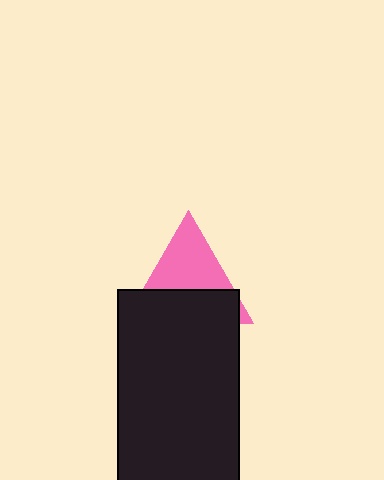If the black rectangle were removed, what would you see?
You would see the complete pink triangle.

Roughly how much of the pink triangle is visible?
About half of it is visible (roughly 52%).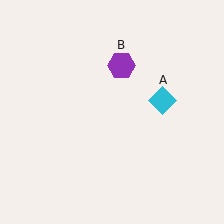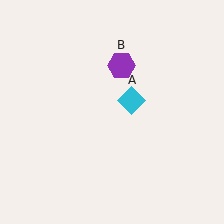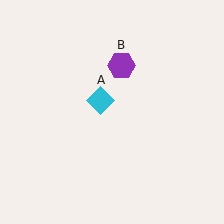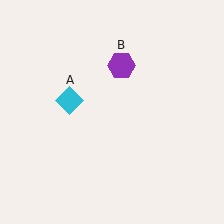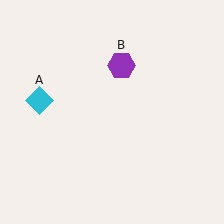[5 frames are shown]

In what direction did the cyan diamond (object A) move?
The cyan diamond (object A) moved left.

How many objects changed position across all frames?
1 object changed position: cyan diamond (object A).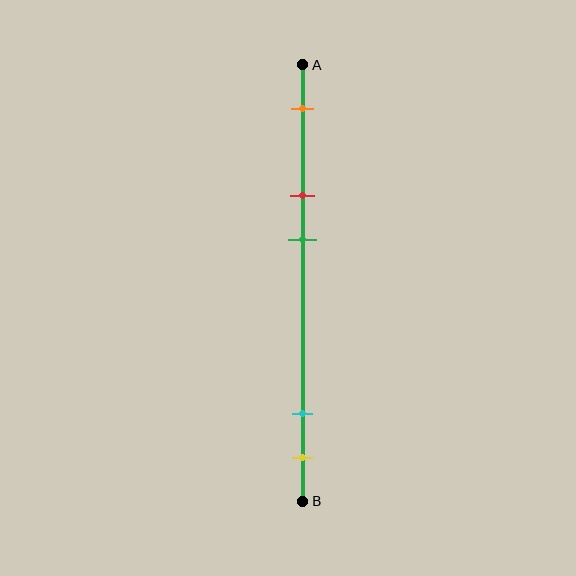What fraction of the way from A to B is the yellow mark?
The yellow mark is approximately 90% (0.9) of the way from A to B.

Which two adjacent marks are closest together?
The cyan and yellow marks are the closest adjacent pair.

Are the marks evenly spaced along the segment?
No, the marks are not evenly spaced.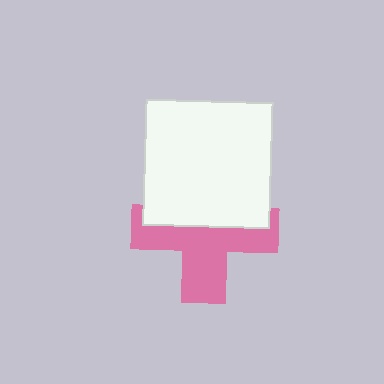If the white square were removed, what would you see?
You would see the complete pink cross.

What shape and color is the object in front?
The object in front is a white square.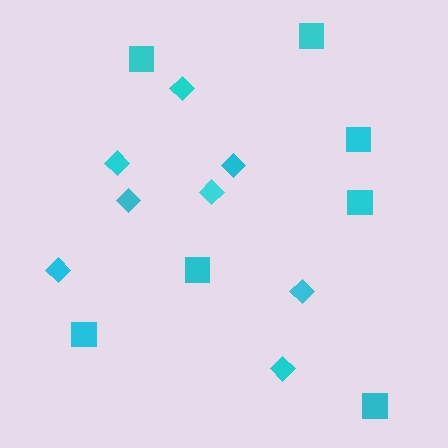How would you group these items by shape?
There are 2 groups: one group of diamonds (8) and one group of squares (7).